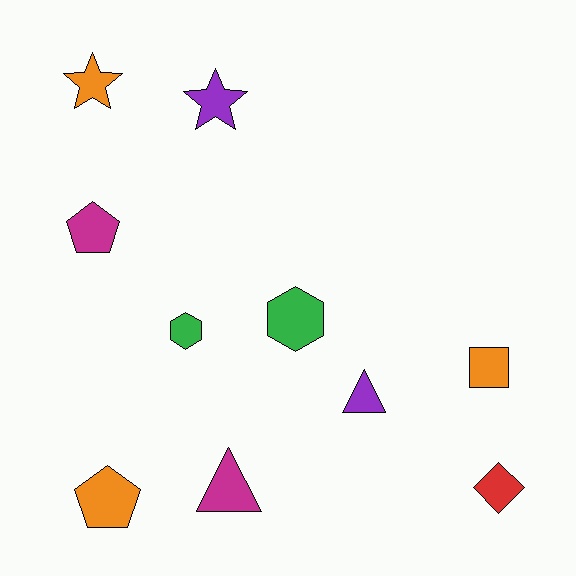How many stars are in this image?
There are 2 stars.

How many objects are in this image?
There are 10 objects.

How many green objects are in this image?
There are 2 green objects.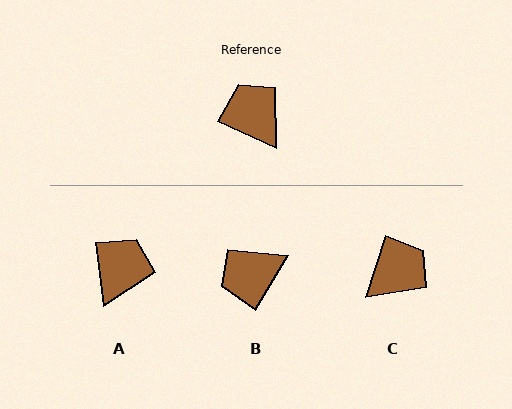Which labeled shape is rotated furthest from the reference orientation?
B, about 84 degrees away.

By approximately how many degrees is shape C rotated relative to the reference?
Approximately 82 degrees clockwise.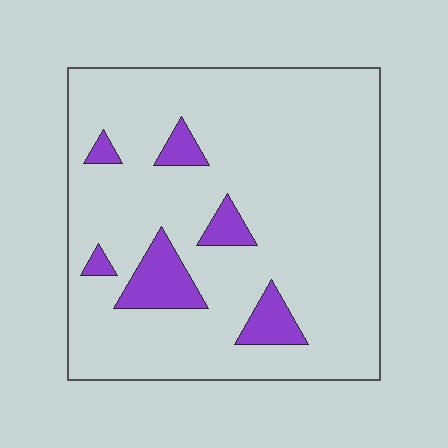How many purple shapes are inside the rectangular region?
6.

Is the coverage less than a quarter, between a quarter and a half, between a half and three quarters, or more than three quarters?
Less than a quarter.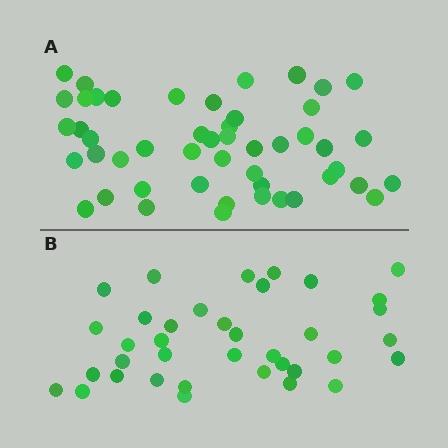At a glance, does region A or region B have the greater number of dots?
Region A (the top region) has more dots.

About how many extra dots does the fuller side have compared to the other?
Region A has roughly 12 or so more dots than region B.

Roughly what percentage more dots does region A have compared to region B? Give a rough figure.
About 30% more.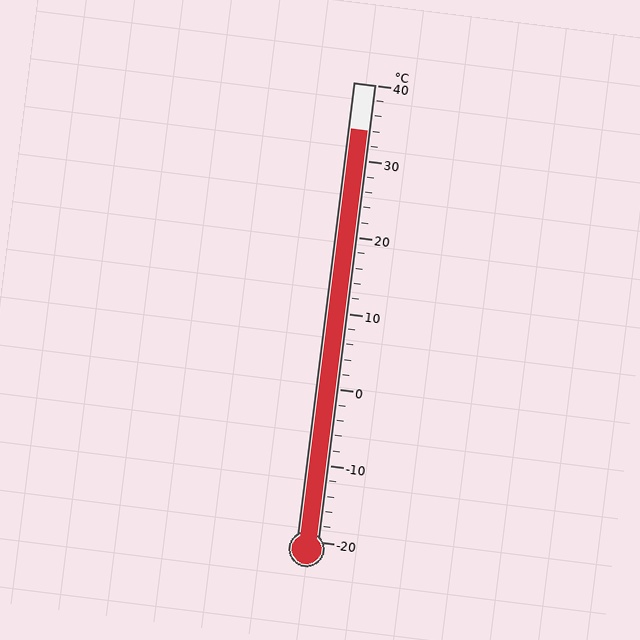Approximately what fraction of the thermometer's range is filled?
The thermometer is filled to approximately 90% of its range.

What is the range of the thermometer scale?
The thermometer scale ranges from -20°C to 40°C.